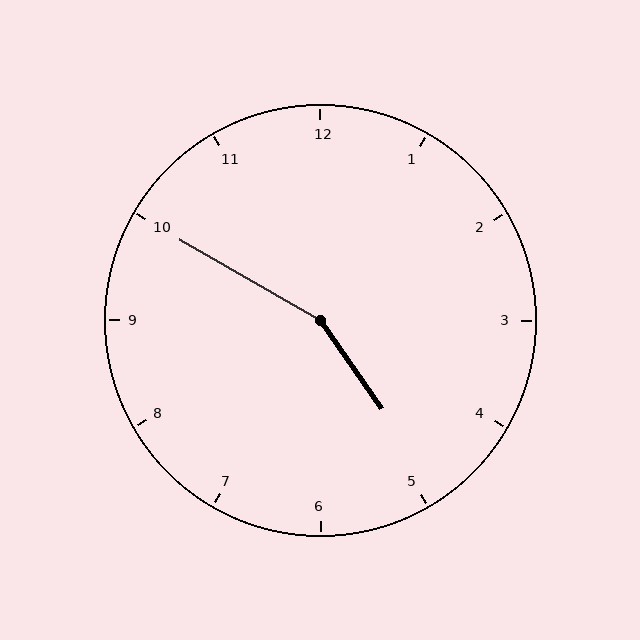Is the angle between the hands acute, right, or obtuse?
It is obtuse.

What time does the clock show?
4:50.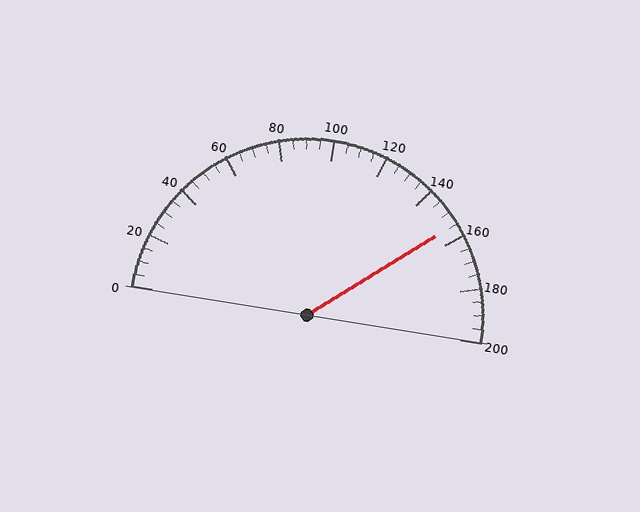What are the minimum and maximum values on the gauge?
The gauge ranges from 0 to 200.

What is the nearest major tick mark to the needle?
The nearest major tick mark is 160.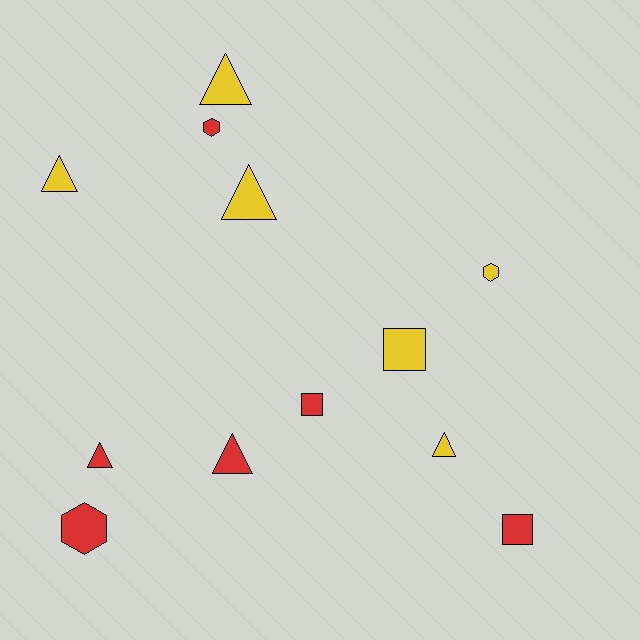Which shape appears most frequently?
Triangle, with 6 objects.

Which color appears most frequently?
Yellow, with 6 objects.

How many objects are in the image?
There are 12 objects.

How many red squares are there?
There are 2 red squares.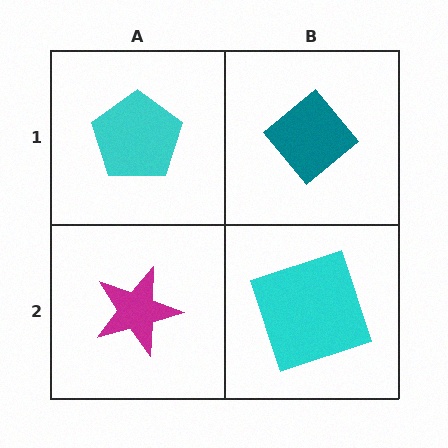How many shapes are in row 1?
2 shapes.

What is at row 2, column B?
A cyan square.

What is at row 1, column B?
A teal diamond.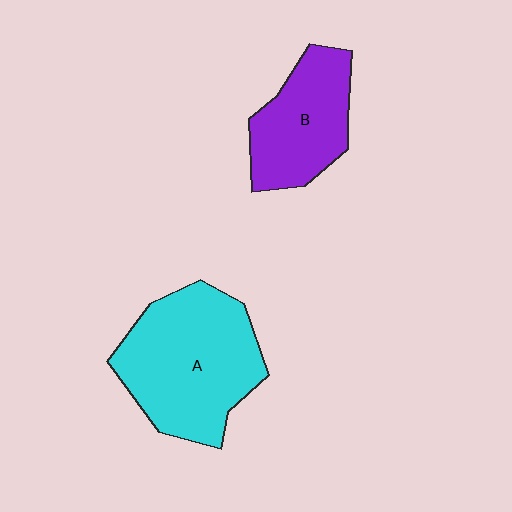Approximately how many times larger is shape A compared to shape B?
Approximately 1.6 times.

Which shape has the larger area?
Shape A (cyan).